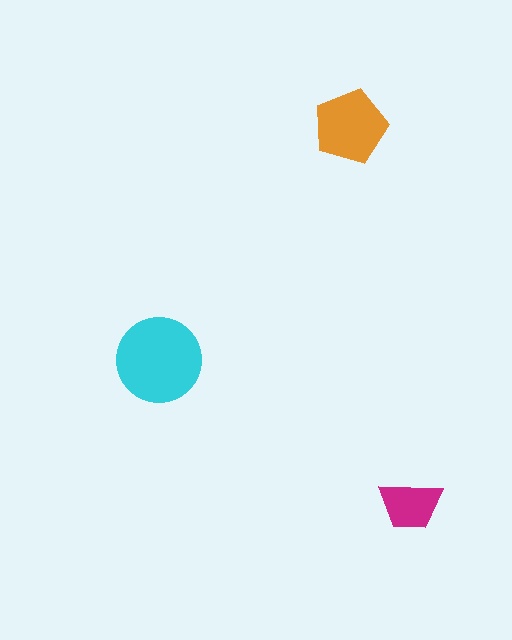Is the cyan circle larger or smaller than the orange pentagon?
Larger.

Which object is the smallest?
The magenta trapezoid.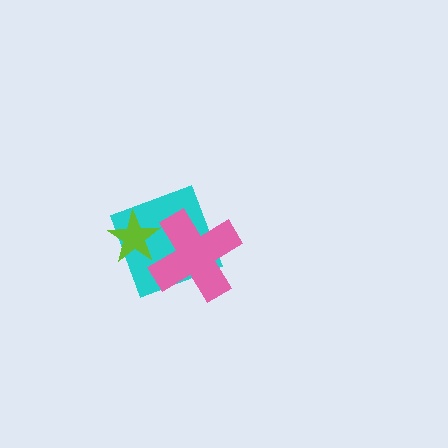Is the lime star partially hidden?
Yes, it is partially covered by another shape.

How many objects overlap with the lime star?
2 objects overlap with the lime star.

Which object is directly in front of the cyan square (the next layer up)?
The lime star is directly in front of the cyan square.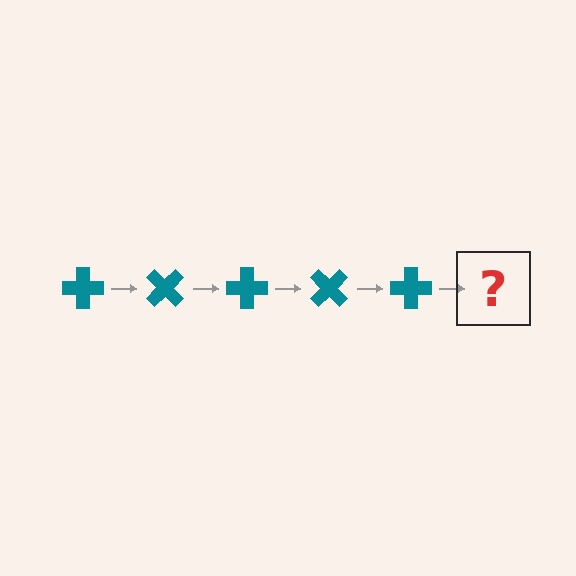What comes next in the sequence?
The next element should be a teal cross rotated 225 degrees.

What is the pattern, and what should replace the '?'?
The pattern is that the cross rotates 45 degrees each step. The '?' should be a teal cross rotated 225 degrees.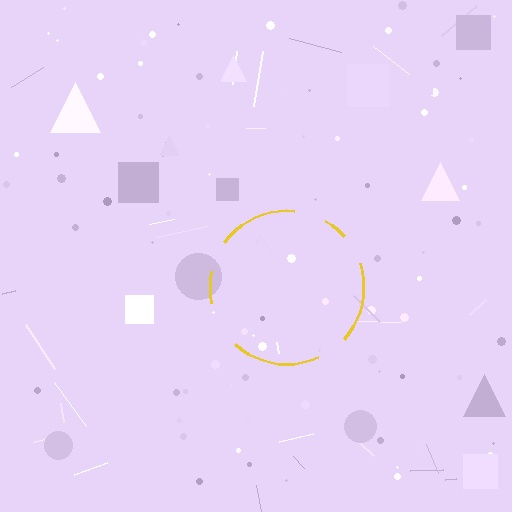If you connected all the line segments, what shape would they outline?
They would outline a circle.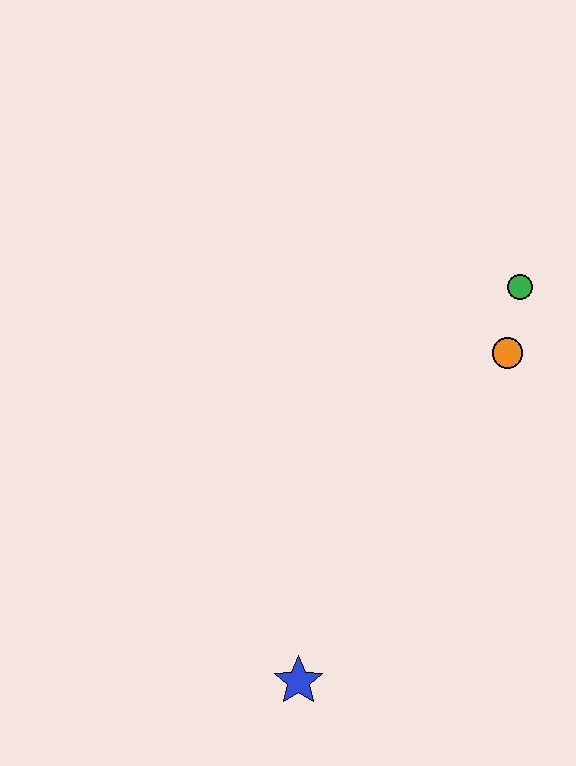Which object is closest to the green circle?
The orange circle is closest to the green circle.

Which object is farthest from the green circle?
The blue star is farthest from the green circle.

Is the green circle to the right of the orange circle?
Yes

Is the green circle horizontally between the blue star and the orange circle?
No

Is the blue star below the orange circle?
Yes